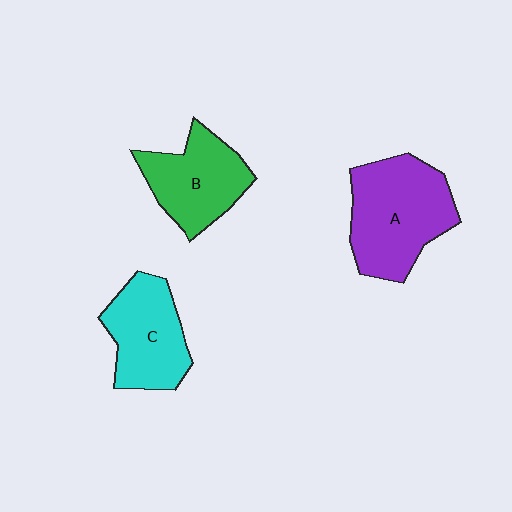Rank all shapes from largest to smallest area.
From largest to smallest: A (purple), B (green), C (cyan).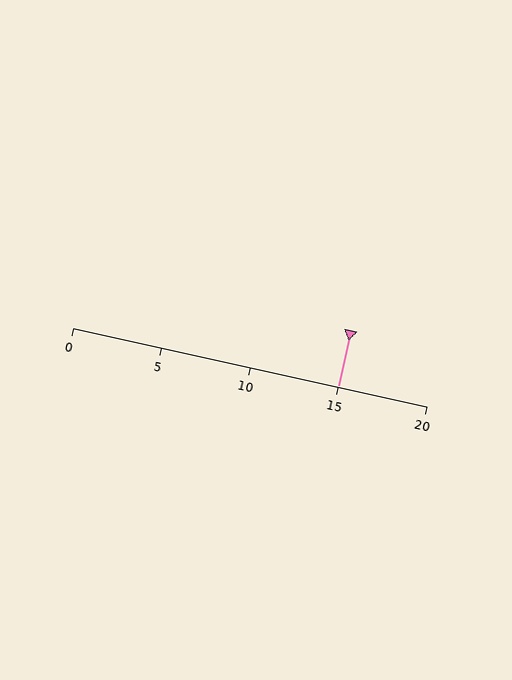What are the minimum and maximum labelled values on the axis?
The axis runs from 0 to 20.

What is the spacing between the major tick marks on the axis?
The major ticks are spaced 5 apart.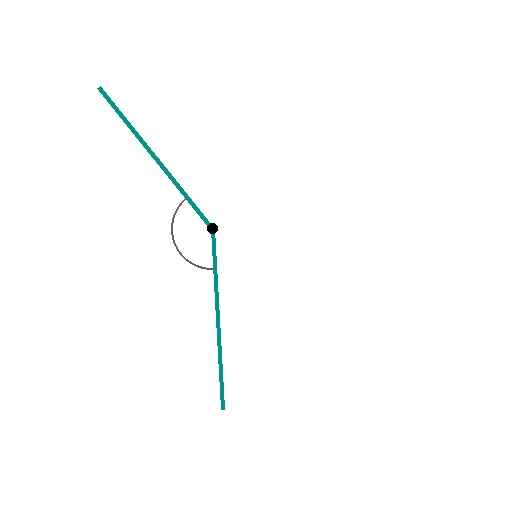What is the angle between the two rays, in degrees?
Approximately 145 degrees.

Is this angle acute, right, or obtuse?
It is obtuse.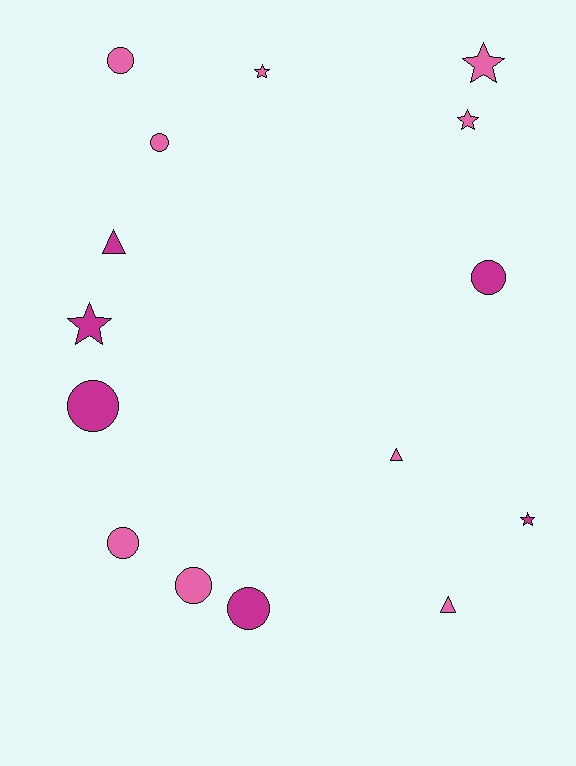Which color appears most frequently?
Pink, with 9 objects.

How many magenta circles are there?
There are 3 magenta circles.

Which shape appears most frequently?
Circle, with 7 objects.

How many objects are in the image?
There are 15 objects.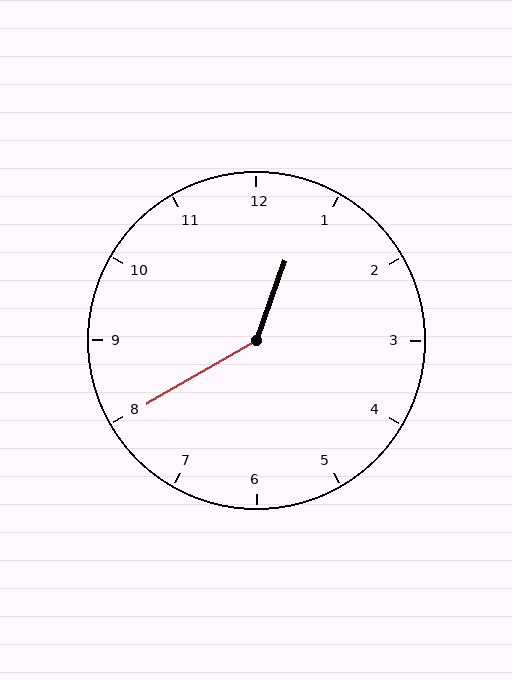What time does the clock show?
12:40.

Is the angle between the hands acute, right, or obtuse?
It is obtuse.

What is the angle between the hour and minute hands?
Approximately 140 degrees.